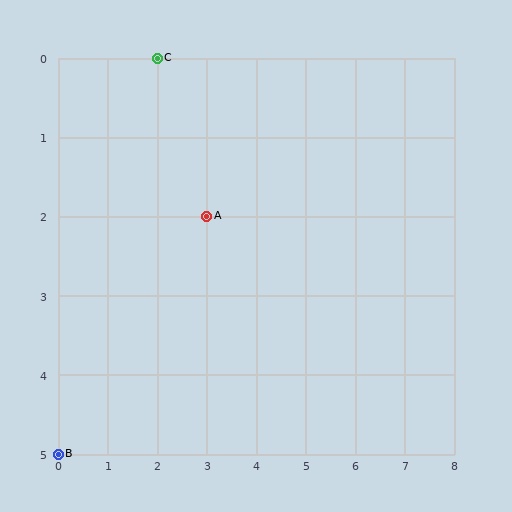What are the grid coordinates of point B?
Point B is at grid coordinates (0, 5).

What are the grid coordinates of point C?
Point C is at grid coordinates (2, 0).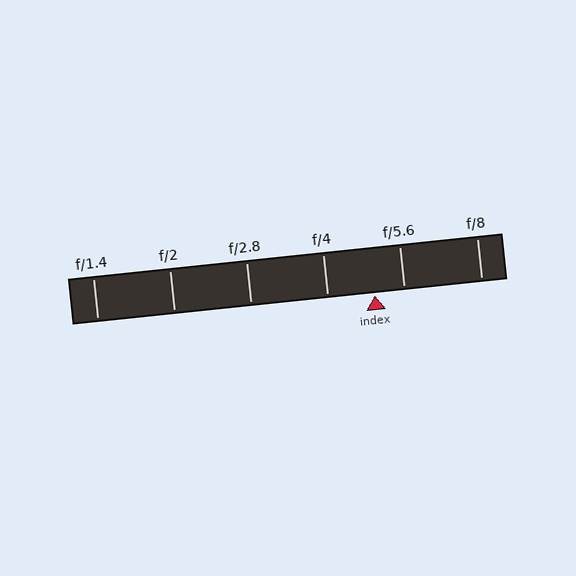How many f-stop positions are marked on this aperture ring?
There are 6 f-stop positions marked.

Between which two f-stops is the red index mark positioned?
The index mark is between f/4 and f/5.6.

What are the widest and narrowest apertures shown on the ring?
The widest aperture shown is f/1.4 and the narrowest is f/8.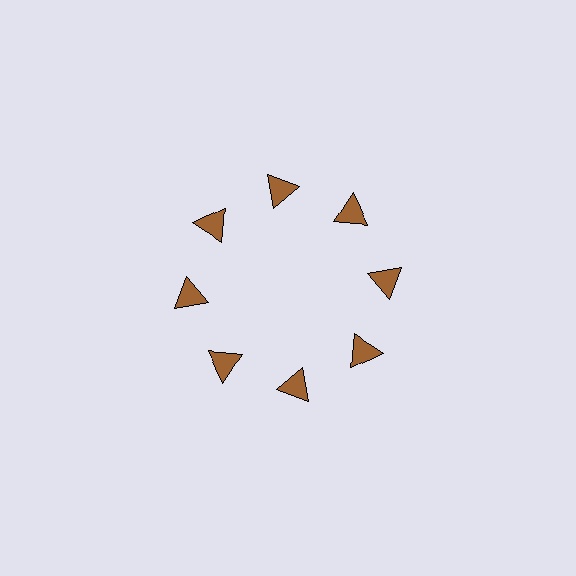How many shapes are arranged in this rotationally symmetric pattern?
There are 8 shapes, arranged in 8 groups of 1.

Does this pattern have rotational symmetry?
Yes, this pattern has 8-fold rotational symmetry. It looks the same after rotating 45 degrees around the center.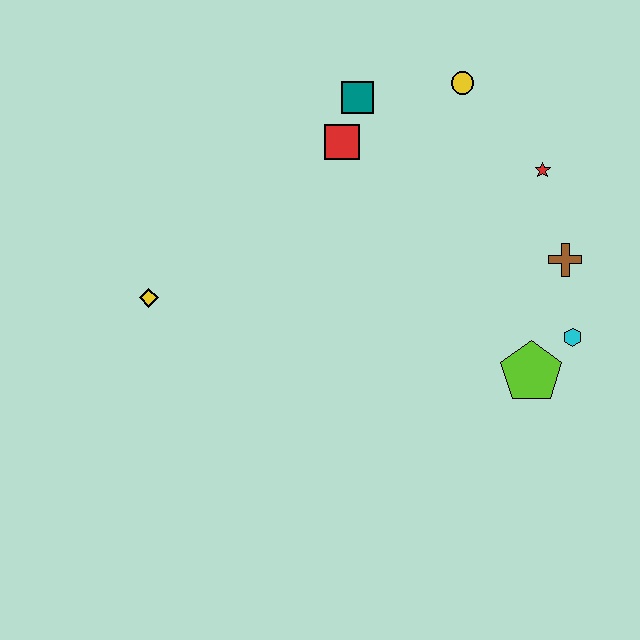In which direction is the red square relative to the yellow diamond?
The red square is to the right of the yellow diamond.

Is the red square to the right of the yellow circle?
No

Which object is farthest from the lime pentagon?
The yellow diamond is farthest from the lime pentagon.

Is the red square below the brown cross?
No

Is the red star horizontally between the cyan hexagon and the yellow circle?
Yes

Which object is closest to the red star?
The brown cross is closest to the red star.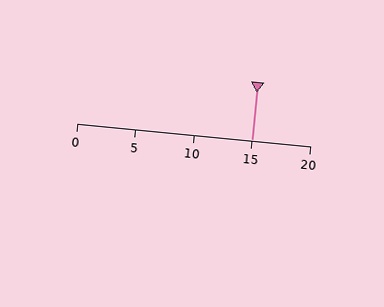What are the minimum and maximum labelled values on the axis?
The axis runs from 0 to 20.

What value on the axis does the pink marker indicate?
The marker indicates approximately 15.